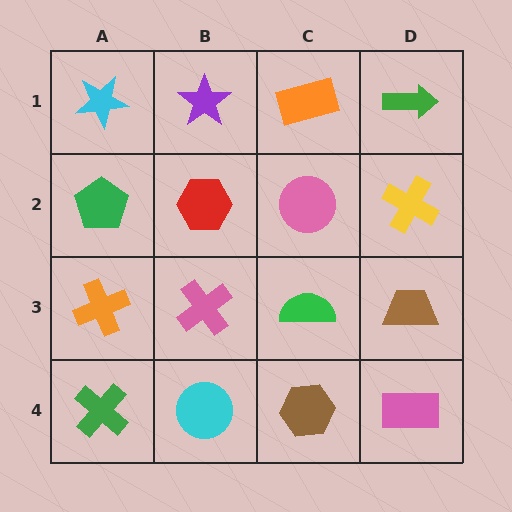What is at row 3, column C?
A green semicircle.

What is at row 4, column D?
A pink rectangle.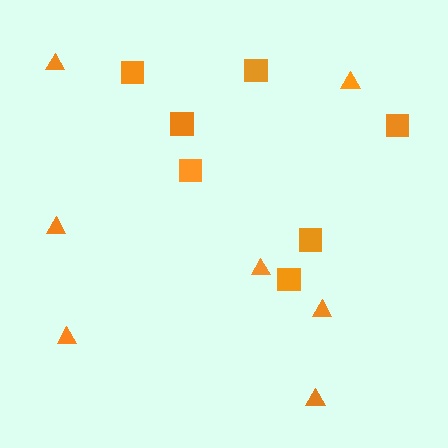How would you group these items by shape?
There are 2 groups: one group of triangles (7) and one group of squares (7).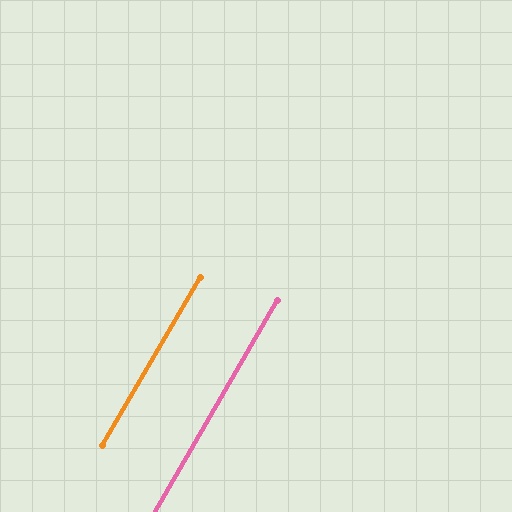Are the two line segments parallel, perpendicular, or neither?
Parallel — their directions differ by only 0.4°.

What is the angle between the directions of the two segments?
Approximately 0 degrees.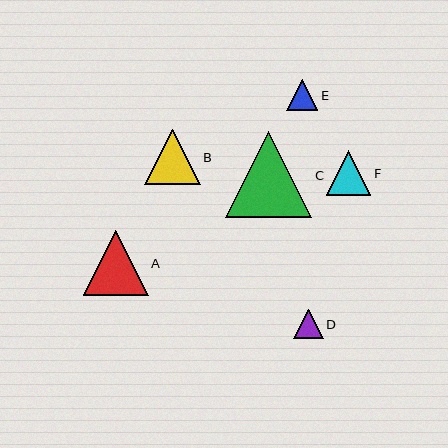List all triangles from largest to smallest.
From largest to smallest: C, A, B, F, E, D.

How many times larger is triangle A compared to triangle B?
Triangle A is approximately 1.2 times the size of triangle B.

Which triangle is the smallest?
Triangle D is the smallest with a size of approximately 29 pixels.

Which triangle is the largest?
Triangle C is the largest with a size of approximately 86 pixels.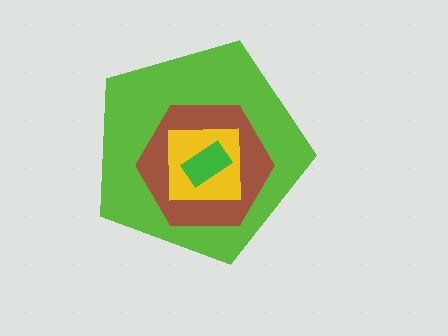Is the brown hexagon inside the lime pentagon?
Yes.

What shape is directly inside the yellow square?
The green rectangle.